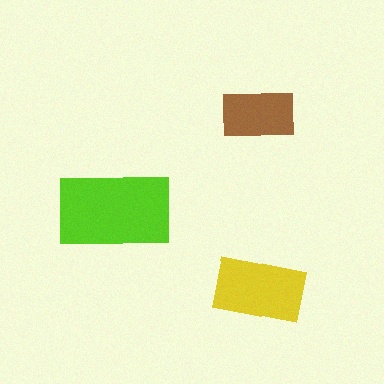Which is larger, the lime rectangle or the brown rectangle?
The lime one.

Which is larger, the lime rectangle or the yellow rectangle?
The lime one.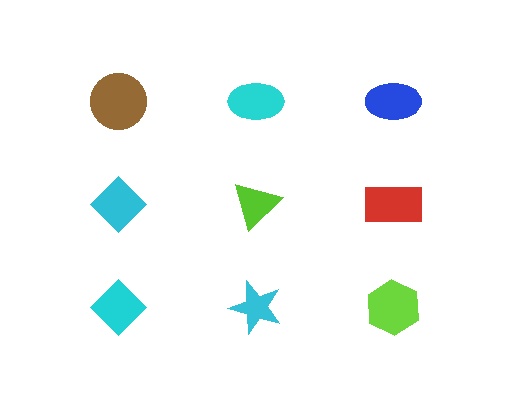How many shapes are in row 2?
3 shapes.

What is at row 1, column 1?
A brown circle.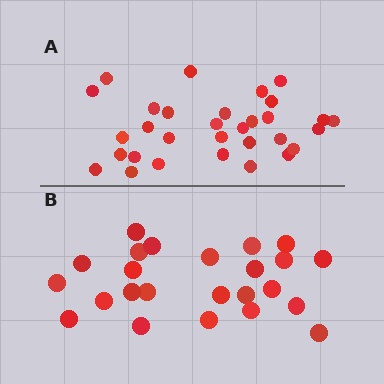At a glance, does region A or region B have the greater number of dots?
Region A (the top region) has more dots.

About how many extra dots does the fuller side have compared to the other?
Region A has roughly 8 or so more dots than region B.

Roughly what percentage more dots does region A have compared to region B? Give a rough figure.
About 30% more.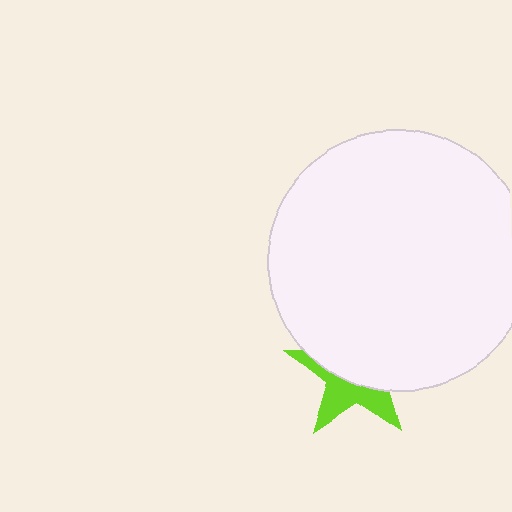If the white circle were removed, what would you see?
You would see the complete lime star.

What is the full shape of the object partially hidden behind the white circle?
The partially hidden object is a lime star.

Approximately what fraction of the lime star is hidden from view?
Roughly 60% of the lime star is hidden behind the white circle.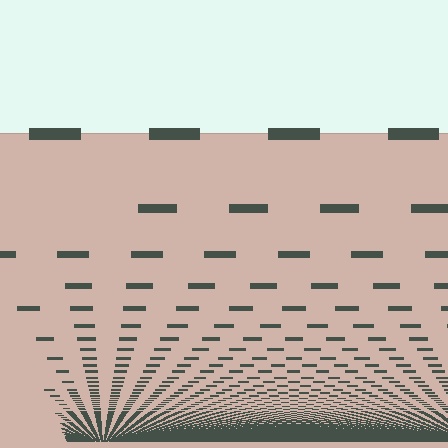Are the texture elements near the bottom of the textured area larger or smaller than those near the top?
Smaller. The gradient is inverted — elements near the bottom are smaller and denser.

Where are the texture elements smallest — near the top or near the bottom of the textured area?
Near the bottom.